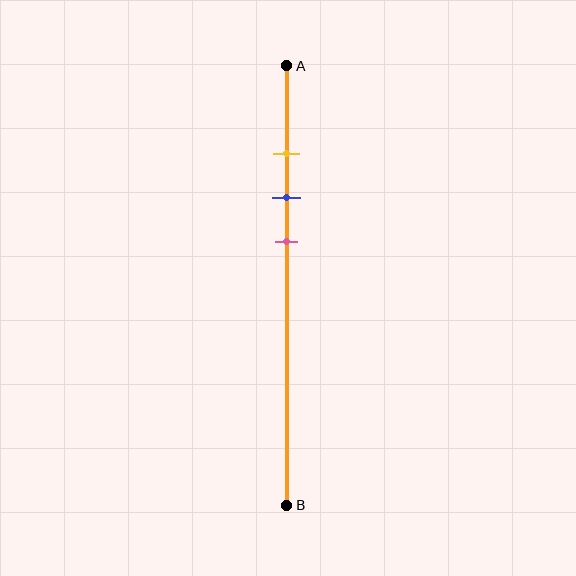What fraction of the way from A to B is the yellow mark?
The yellow mark is approximately 20% (0.2) of the way from A to B.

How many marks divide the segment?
There are 3 marks dividing the segment.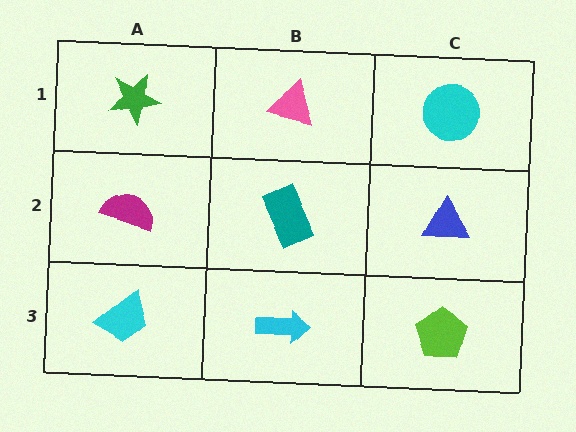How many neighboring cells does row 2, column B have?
4.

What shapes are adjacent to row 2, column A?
A green star (row 1, column A), a cyan trapezoid (row 3, column A), a teal rectangle (row 2, column B).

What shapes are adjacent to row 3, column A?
A magenta semicircle (row 2, column A), a cyan arrow (row 3, column B).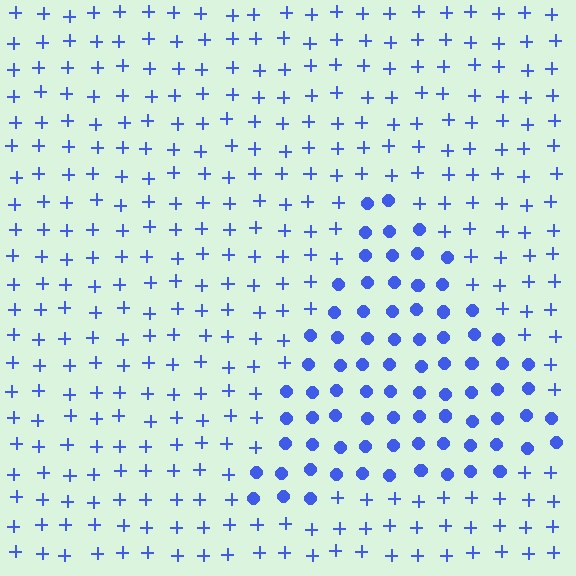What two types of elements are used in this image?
The image uses circles inside the triangle region and plus signs outside it.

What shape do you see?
I see a triangle.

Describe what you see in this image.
The image is filled with small blue elements arranged in a uniform grid. A triangle-shaped region contains circles, while the surrounding area contains plus signs. The boundary is defined purely by the change in element shape.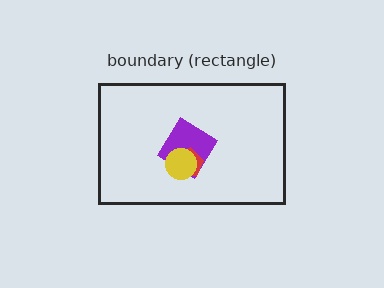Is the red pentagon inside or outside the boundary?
Inside.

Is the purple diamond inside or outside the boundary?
Inside.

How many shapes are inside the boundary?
3 inside, 0 outside.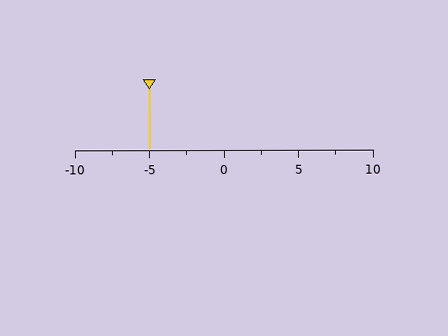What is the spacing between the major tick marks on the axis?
The major ticks are spaced 5 apart.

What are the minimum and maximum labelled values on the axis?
The axis runs from -10 to 10.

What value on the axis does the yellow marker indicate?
The marker indicates approximately -5.